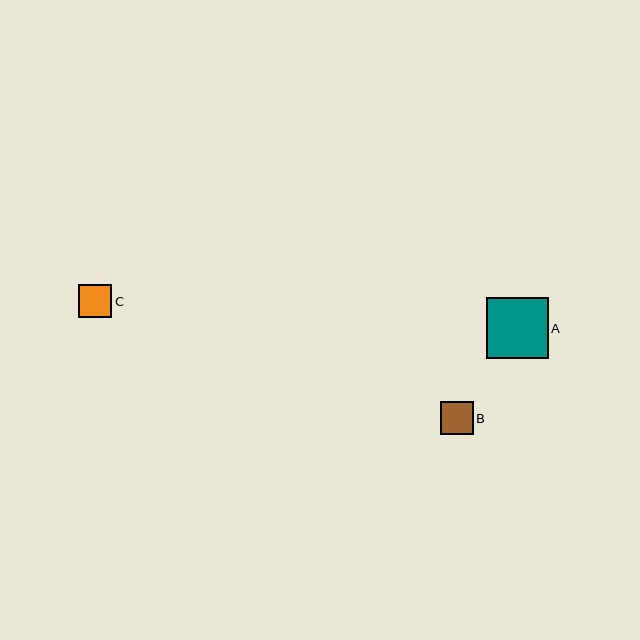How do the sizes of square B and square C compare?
Square B and square C are approximately the same size.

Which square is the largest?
Square A is the largest with a size of approximately 61 pixels.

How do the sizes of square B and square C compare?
Square B and square C are approximately the same size.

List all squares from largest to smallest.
From largest to smallest: A, B, C.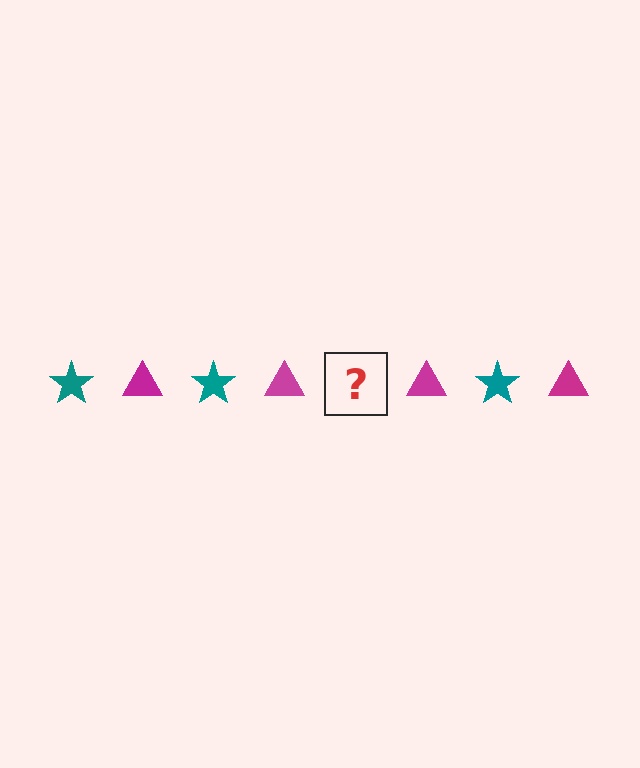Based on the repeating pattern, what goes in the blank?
The blank should be a teal star.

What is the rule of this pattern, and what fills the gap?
The rule is that the pattern alternates between teal star and magenta triangle. The gap should be filled with a teal star.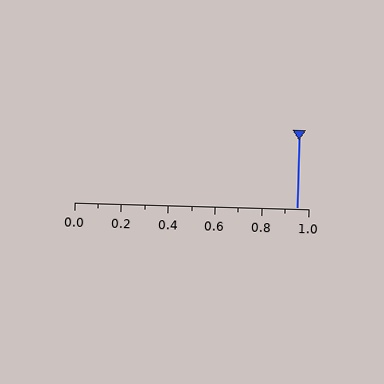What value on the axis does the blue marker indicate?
The marker indicates approximately 0.95.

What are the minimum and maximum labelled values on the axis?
The axis runs from 0.0 to 1.0.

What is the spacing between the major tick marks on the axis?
The major ticks are spaced 0.2 apart.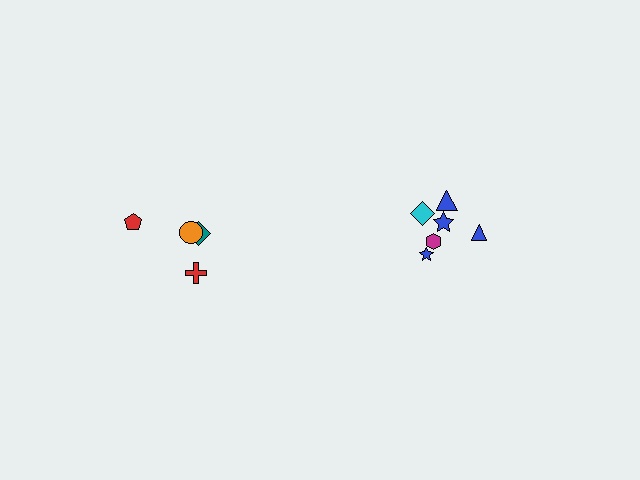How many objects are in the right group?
There are 6 objects.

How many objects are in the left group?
There are 4 objects.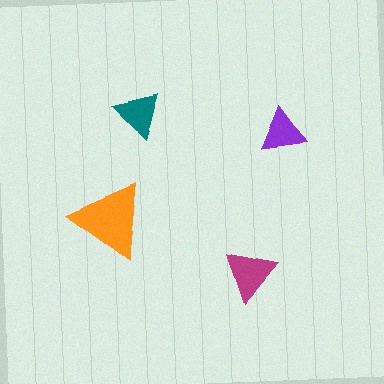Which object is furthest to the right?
The purple triangle is rightmost.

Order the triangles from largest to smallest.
the orange one, the magenta one, the teal one, the purple one.